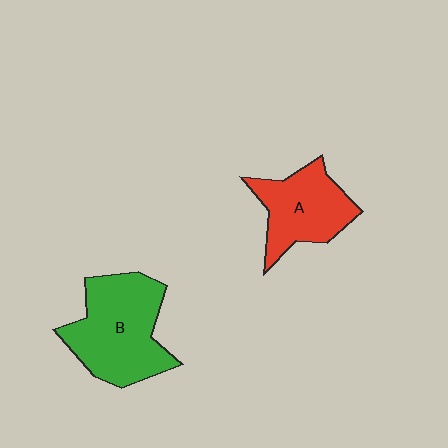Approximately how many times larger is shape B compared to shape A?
Approximately 1.4 times.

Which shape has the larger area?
Shape B (green).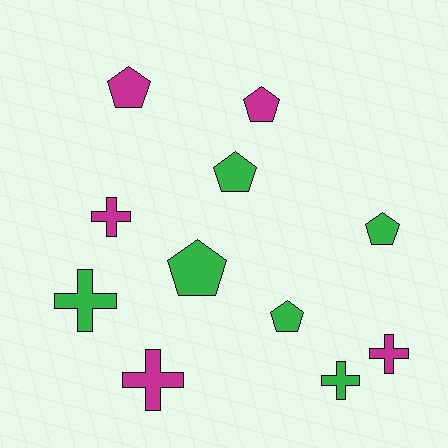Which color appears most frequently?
Green, with 6 objects.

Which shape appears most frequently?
Pentagon, with 6 objects.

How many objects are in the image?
There are 11 objects.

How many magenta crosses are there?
There are 3 magenta crosses.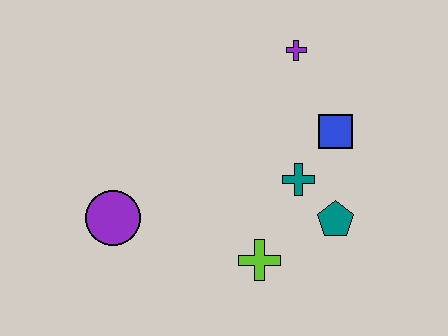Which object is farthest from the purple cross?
The purple circle is farthest from the purple cross.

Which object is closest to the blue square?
The teal cross is closest to the blue square.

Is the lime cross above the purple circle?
No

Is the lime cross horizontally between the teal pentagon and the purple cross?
No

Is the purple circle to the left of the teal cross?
Yes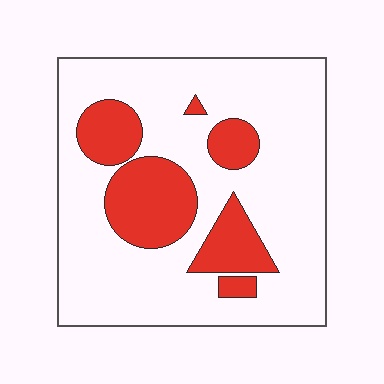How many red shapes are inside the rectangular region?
6.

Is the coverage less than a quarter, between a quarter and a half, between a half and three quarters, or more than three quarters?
Less than a quarter.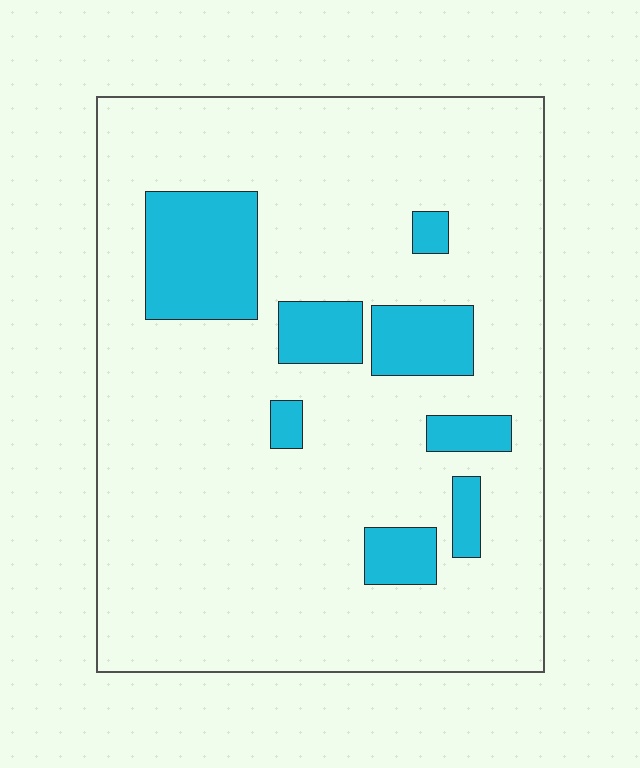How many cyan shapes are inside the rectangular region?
8.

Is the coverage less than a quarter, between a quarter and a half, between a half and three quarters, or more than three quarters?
Less than a quarter.